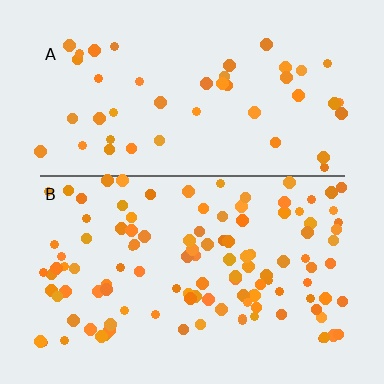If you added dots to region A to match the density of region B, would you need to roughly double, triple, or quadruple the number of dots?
Approximately double.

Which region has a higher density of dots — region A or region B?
B (the bottom).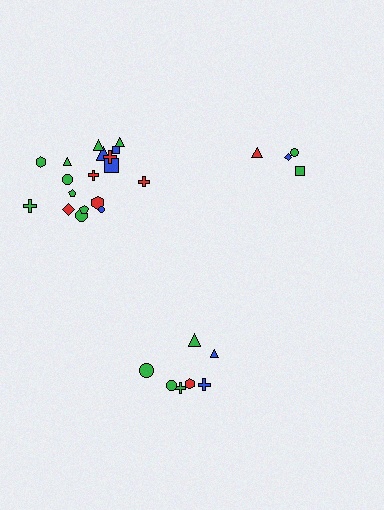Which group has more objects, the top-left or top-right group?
The top-left group.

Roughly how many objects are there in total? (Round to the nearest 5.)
Roughly 30 objects in total.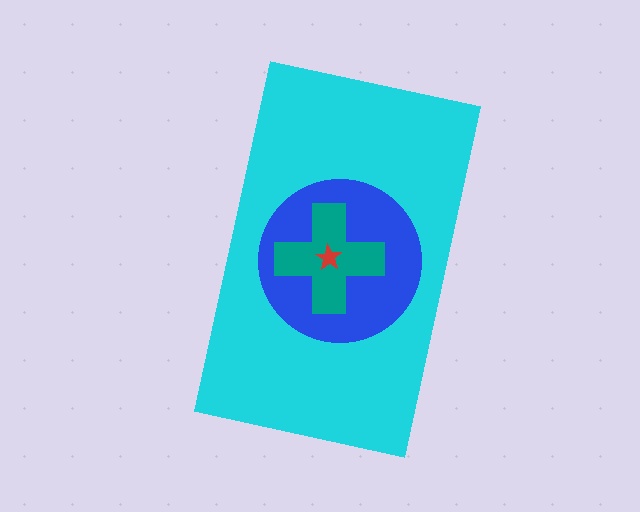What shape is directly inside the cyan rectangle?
The blue circle.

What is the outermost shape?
The cyan rectangle.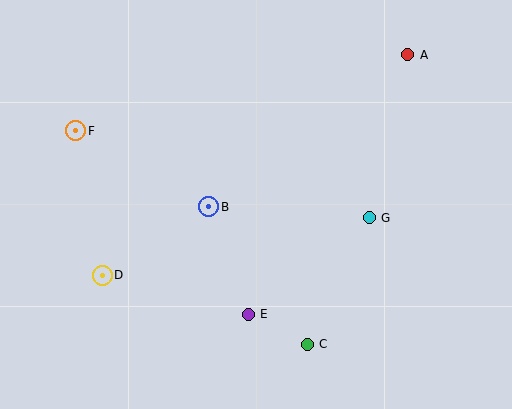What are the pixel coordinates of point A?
Point A is at (408, 55).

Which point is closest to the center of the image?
Point B at (209, 207) is closest to the center.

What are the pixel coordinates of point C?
Point C is at (307, 344).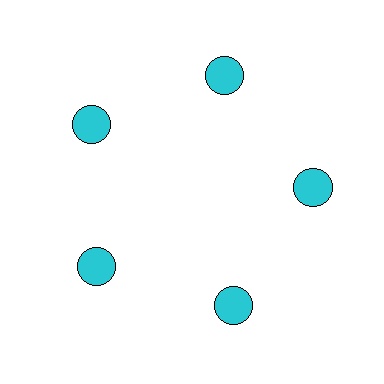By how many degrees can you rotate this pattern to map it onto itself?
The pattern maps onto itself every 72 degrees of rotation.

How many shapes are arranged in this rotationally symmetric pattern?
There are 5 shapes, arranged in 5 groups of 1.